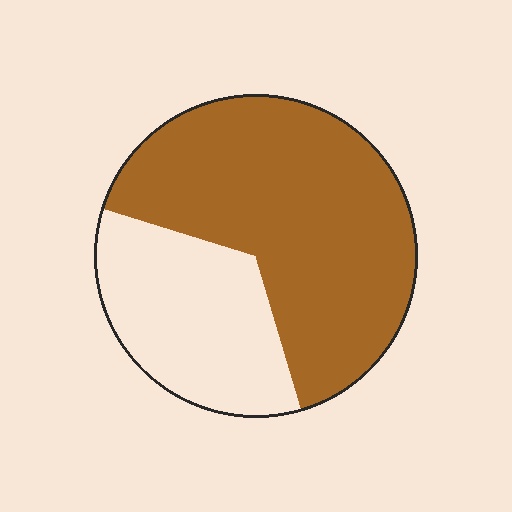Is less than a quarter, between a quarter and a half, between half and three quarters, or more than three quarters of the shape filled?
Between half and three quarters.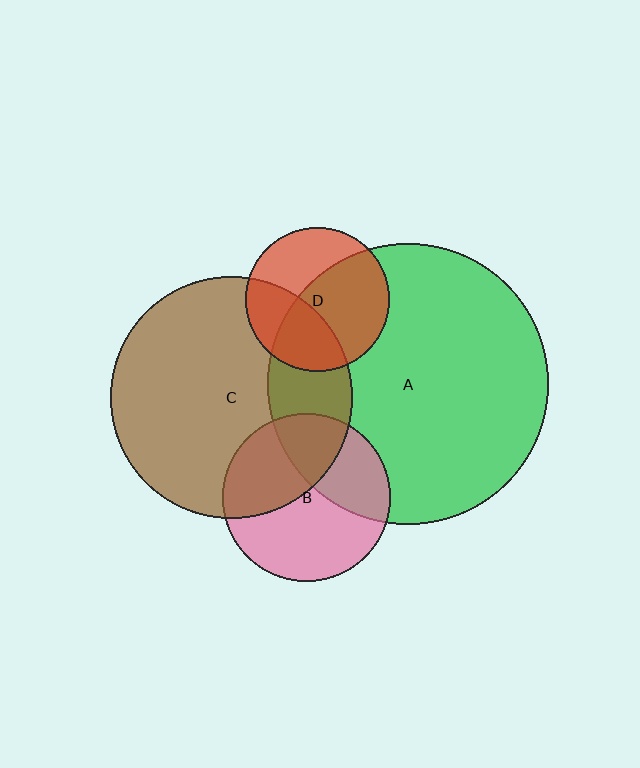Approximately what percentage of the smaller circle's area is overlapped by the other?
Approximately 40%.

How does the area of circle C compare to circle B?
Approximately 2.1 times.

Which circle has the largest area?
Circle A (green).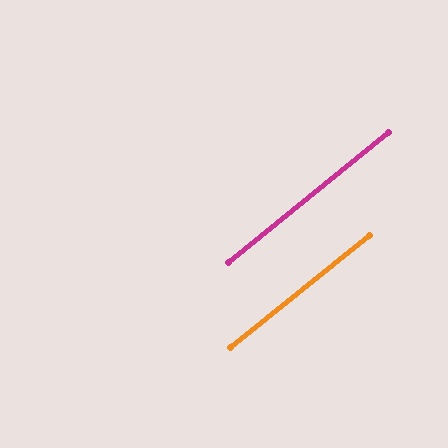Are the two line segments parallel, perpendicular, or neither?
Parallel — their directions differ by only 0.2°.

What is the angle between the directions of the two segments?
Approximately 0 degrees.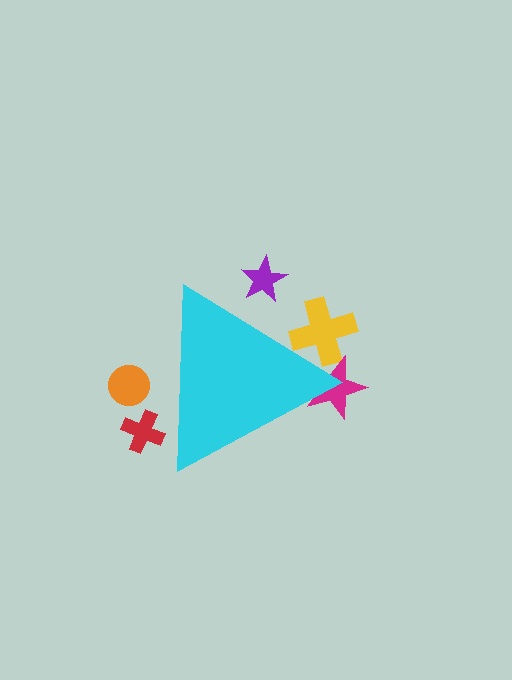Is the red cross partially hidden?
Yes, the red cross is partially hidden behind the cyan triangle.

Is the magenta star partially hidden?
Yes, the magenta star is partially hidden behind the cyan triangle.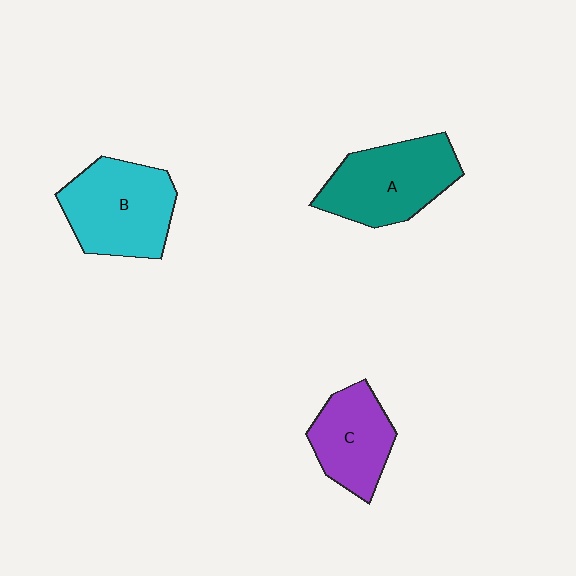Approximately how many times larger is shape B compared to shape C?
Approximately 1.3 times.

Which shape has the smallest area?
Shape C (purple).